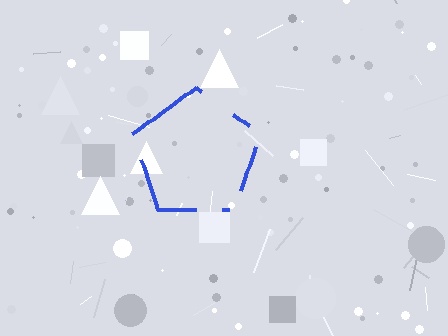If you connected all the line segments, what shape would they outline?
They would outline a pentagon.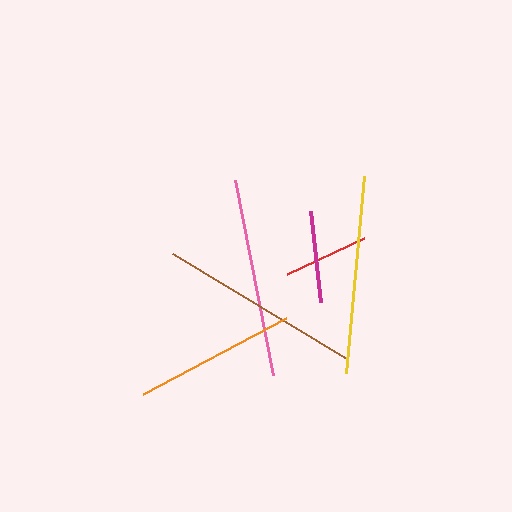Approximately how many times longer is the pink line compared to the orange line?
The pink line is approximately 1.2 times the length of the orange line.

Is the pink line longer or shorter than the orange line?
The pink line is longer than the orange line.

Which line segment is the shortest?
The red line is the shortest at approximately 85 pixels.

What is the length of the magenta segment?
The magenta segment is approximately 91 pixels long.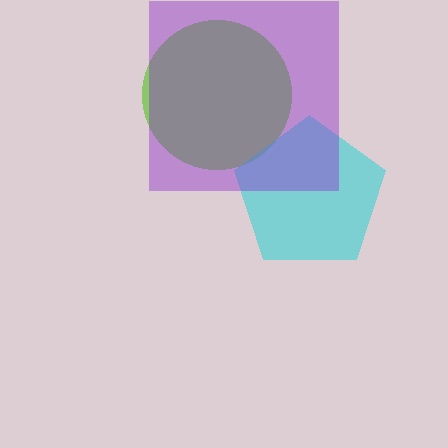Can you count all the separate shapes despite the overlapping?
Yes, there are 3 separate shapes.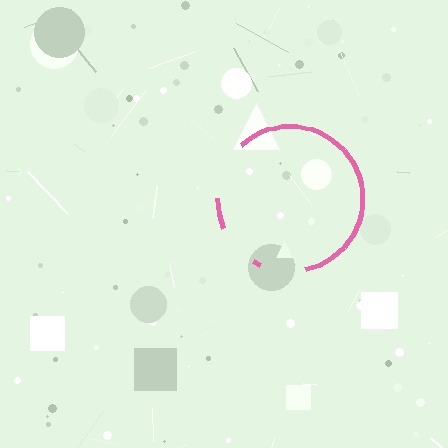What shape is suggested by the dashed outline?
The dashed outline suggests a circle.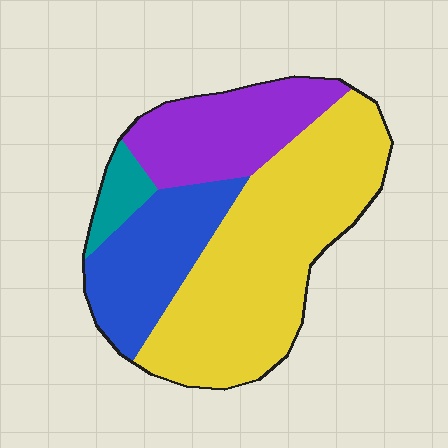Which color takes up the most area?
Yellow, at roughly 50%.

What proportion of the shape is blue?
Blue takes up about one fifth (1/5) of the shape.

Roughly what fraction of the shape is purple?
Purple takes up about one fifth (1/5) of the shape.